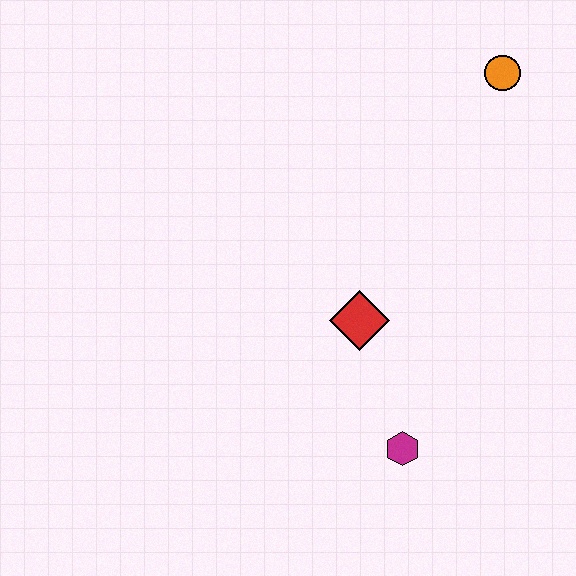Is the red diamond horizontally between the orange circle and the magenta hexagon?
No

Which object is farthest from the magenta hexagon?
The orange circle is farthest from the magenta hexagon.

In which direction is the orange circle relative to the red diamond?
The orange circle is above the red diamond.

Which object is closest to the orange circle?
The red diamond is closest to the orange circle.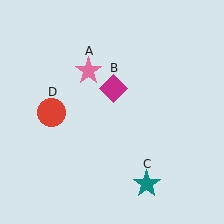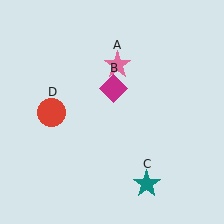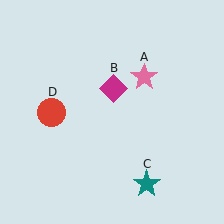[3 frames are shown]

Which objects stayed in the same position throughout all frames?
Magenta diamond (object B) and teal star (object C) and red circle (object D) remained stationary.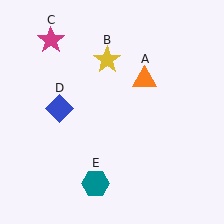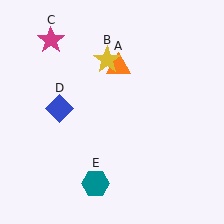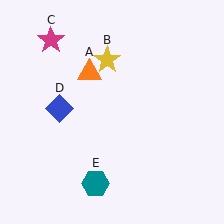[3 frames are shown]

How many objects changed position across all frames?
1 object changed position: orange triangle (object A).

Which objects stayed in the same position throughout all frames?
Yellow star (object B) and magenta star (object C) and blue diamond (object D) and teal hexagon (object E) remained stationary.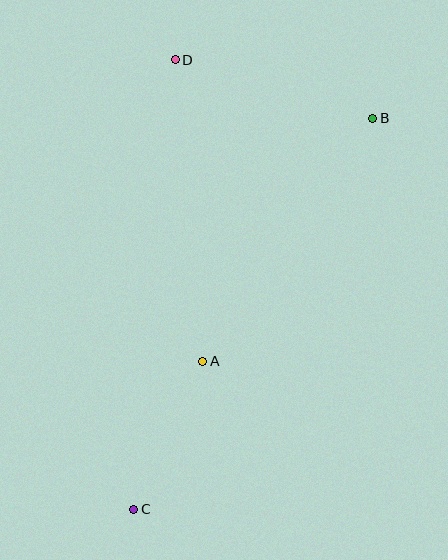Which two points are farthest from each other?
Points B and C are farthest from each other.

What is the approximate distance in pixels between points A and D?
The distance between A and D is approximately 303 pixels.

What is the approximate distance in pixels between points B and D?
The distance between B and D is approximately 206 pixels.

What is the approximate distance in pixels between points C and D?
The distance between C and D is approximately 452 pixels.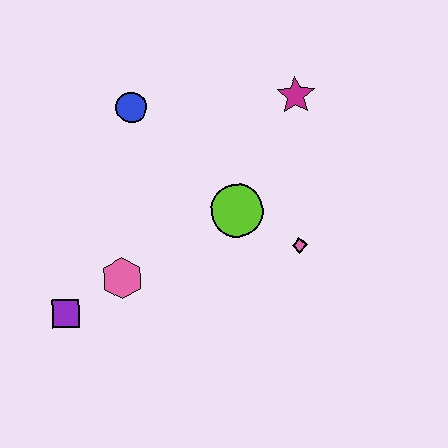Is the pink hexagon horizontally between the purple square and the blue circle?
Yes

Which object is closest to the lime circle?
The pink diamond is closest to the lime circle.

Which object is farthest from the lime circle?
The purple square is farthest from the lime circle.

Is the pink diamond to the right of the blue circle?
Yes